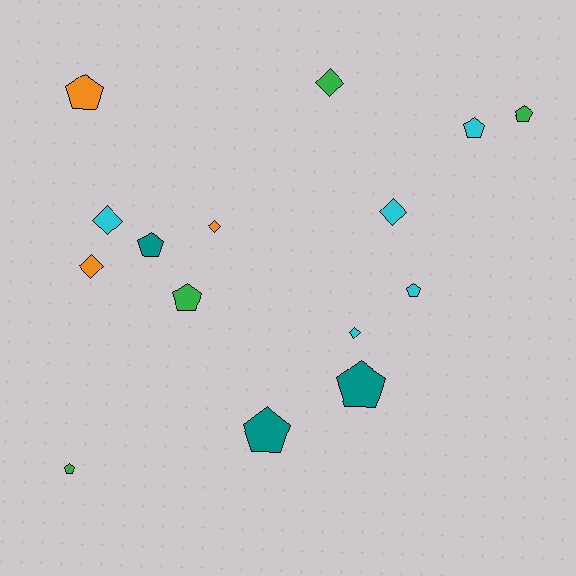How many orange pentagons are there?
There is 1 orange pentagon.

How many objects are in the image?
There are 15 objects.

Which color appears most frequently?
Cyan, with 5 objects.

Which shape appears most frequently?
Pentagon, with 9 objects.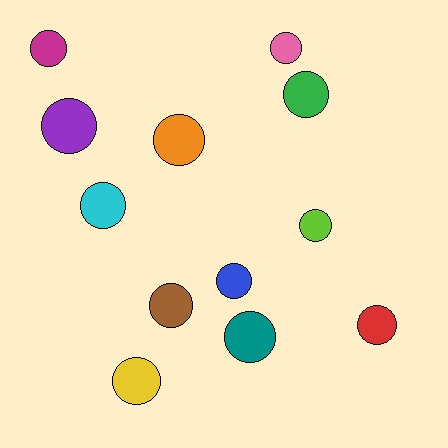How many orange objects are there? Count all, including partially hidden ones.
There is 1 orange object.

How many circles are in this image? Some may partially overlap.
There are 12 circles.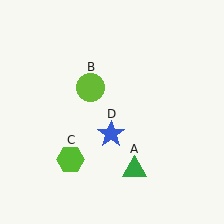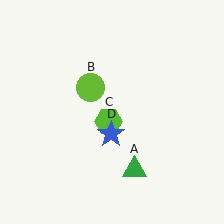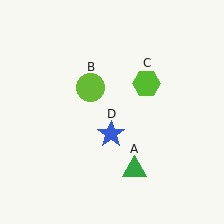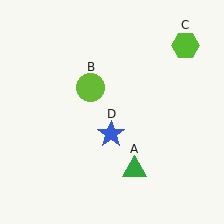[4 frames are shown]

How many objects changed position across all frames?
1 object changed position: lime hexagon (object C).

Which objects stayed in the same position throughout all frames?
Green triangle (object A) and lime circle (object B) and blue star (object D) remained stationary.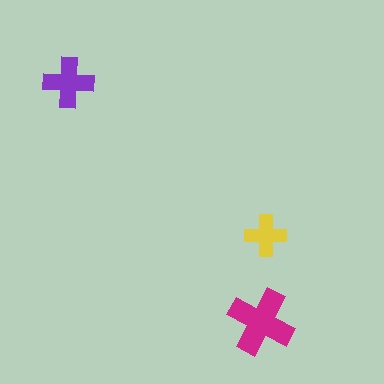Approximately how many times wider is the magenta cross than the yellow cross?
About 1.5 times wider.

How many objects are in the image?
There are 3 objects in the image.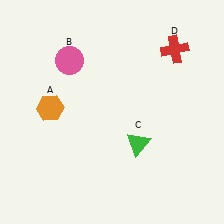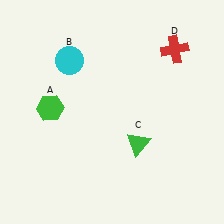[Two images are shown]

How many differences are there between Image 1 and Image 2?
There are 2 differences between the two images.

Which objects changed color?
A changed from orange to green. B changed from pink to cyan.